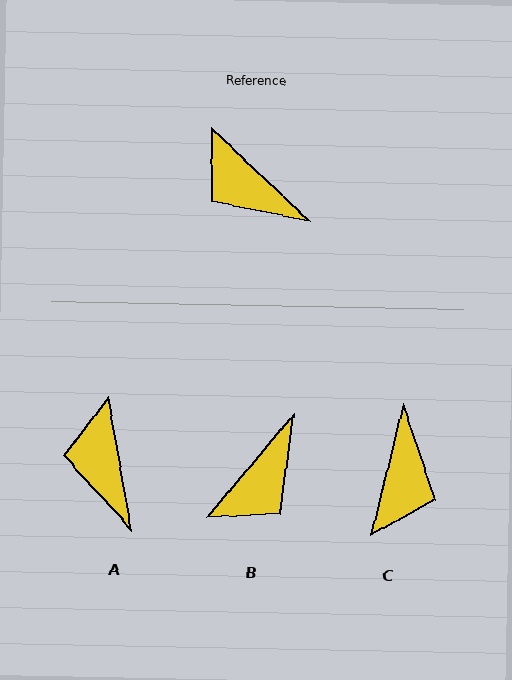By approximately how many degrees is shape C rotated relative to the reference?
Approximately 120 degrees counter-clockwise.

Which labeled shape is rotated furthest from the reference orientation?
C, about 120 degrees away.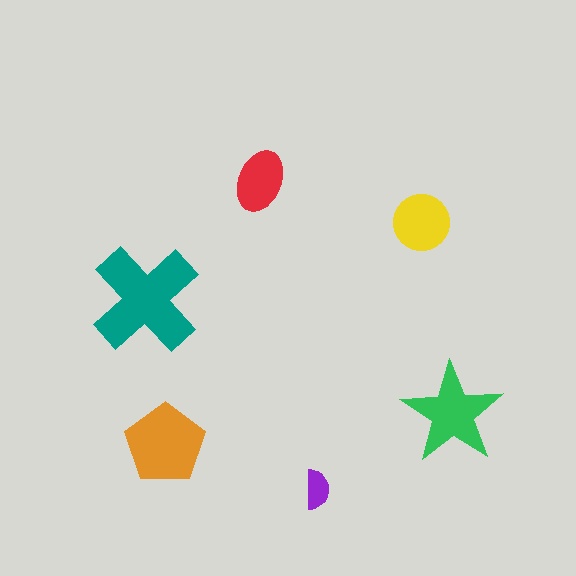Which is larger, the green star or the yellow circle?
The green star.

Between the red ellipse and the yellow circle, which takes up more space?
The yellow circle.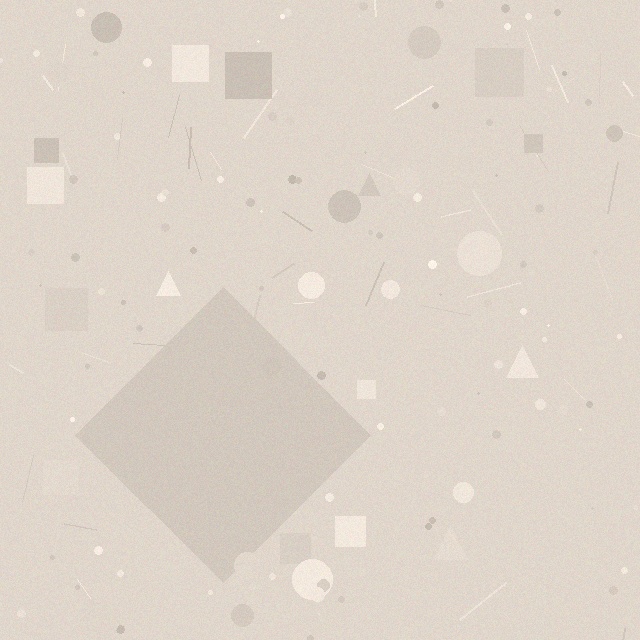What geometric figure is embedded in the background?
A diamond is embedded in the background.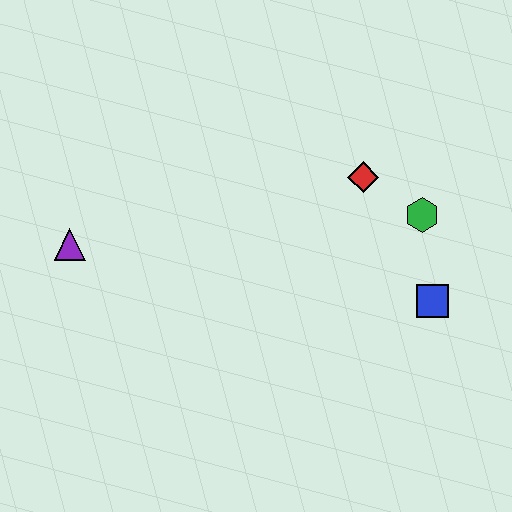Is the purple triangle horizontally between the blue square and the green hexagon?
No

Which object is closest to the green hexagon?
The red diamond is closest to the green hexagon.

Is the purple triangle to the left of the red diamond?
Yes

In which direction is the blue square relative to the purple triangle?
The blue square is to the right of the purple triangle.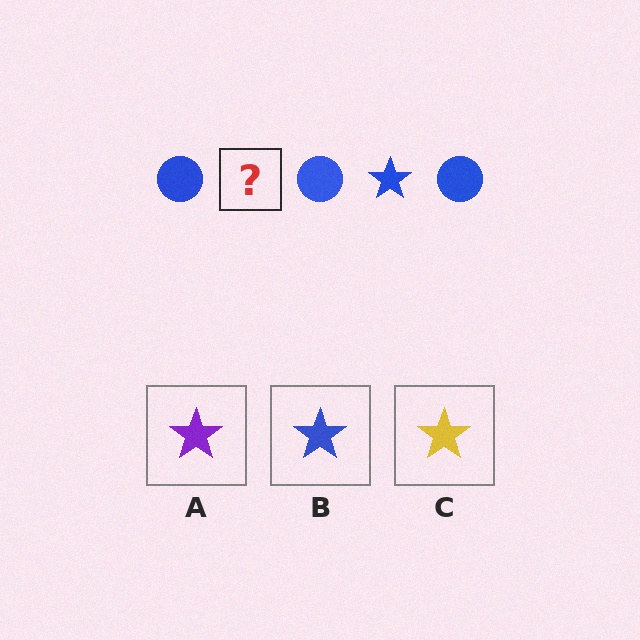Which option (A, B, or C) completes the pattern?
B.